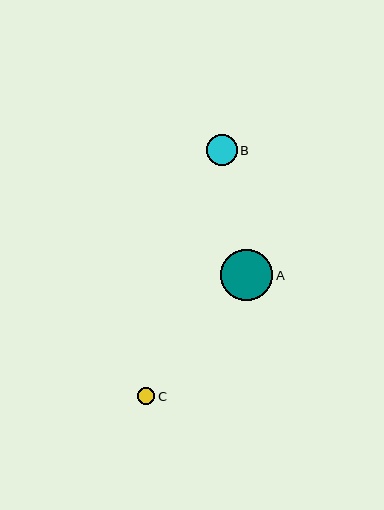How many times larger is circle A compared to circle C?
Circle A is approximately 3.1 times the size of circle C.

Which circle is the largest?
Circle A is the largest with a size of approximately 52 pixels.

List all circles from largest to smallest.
From largest to smallest: A, B, C.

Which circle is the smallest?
Circle C is the smallest with a size of approximately 17 pixels.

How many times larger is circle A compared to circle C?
Circle A is approximately 3.1 times the size of circle C.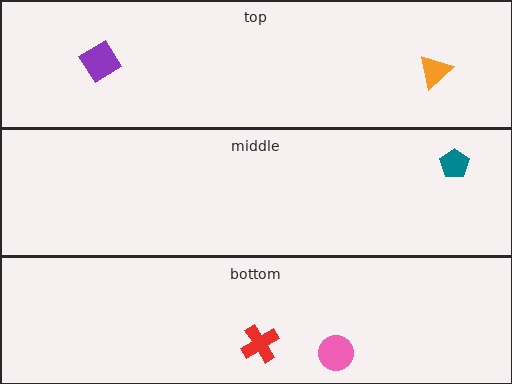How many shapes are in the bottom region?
2.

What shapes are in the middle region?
The teal pentagon.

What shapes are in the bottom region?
The pink circle, the red cross.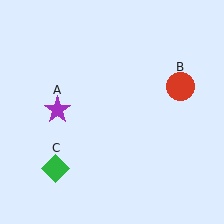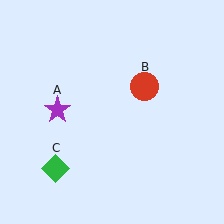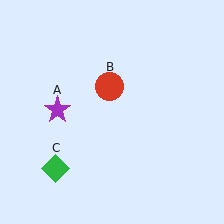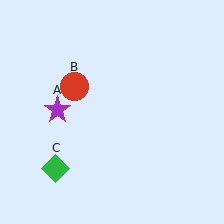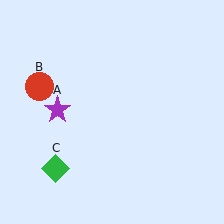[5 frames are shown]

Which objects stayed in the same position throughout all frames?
Purple star (object A) and green diamond (object C) remained stationary.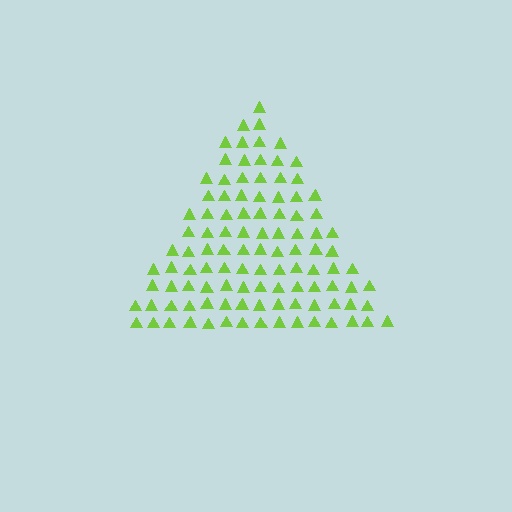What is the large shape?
The large shape is a triangle.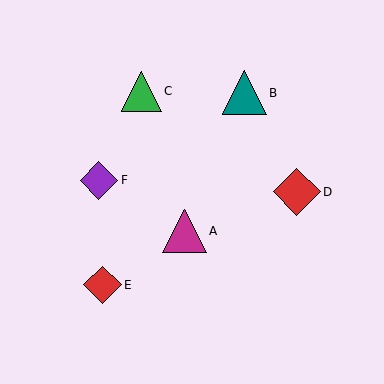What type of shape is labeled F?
Shape F is a purple diamond.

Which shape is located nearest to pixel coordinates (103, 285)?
The red diamond (labeled E) at (103, 285) is nearest to that location.